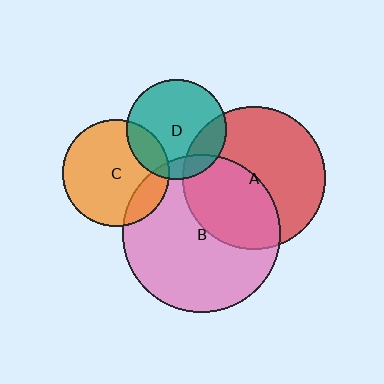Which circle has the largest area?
Circle B (pink).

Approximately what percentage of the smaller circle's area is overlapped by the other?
Approximately 20%.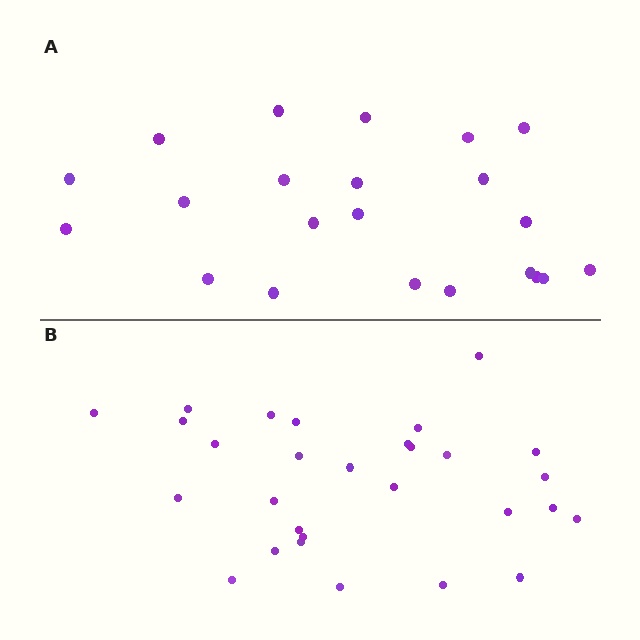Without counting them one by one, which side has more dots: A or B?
Region B (the bottom region) has more dots.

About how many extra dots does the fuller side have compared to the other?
Region B has roughly 8 or so more dots than region A.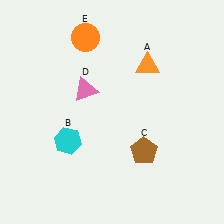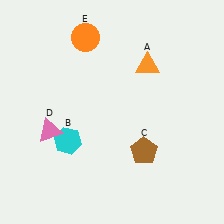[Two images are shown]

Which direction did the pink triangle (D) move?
The pink triangle (D) moved down.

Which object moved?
The pink triangle (D) moved down.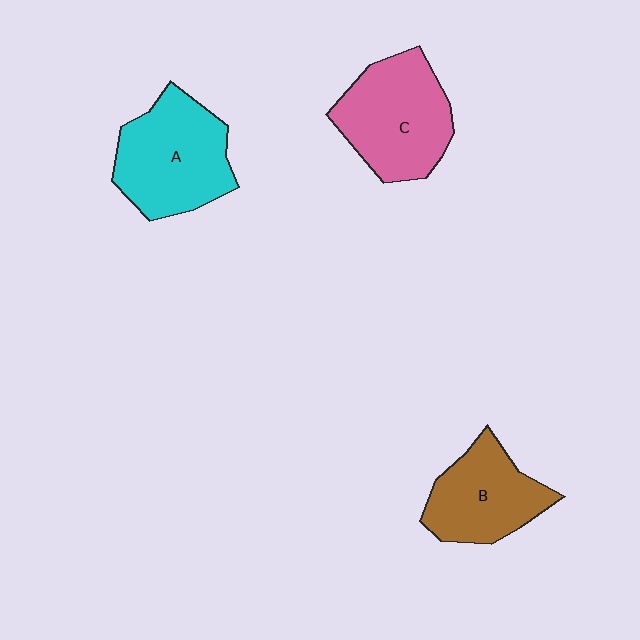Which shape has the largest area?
Shape A (cyan).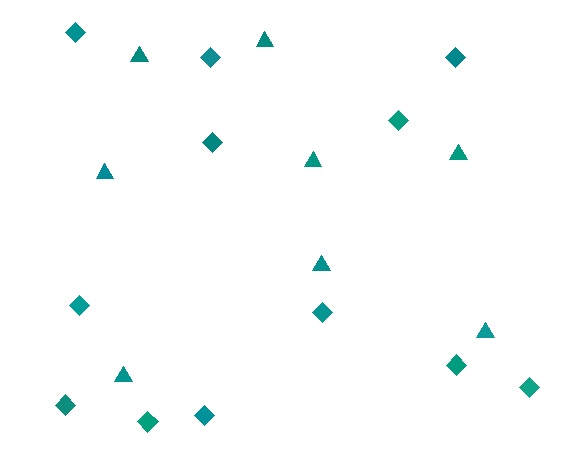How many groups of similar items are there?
There are 2 groups: one group of diamonds (12) and one group of triangles (8).